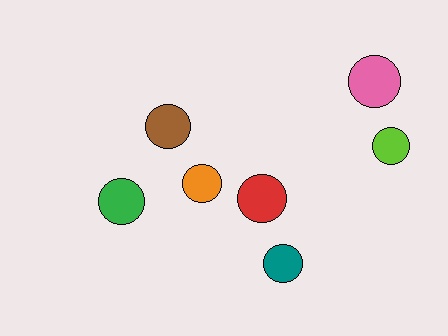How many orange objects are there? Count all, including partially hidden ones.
There is 1 orange object.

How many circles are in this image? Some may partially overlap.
There are 7 circles.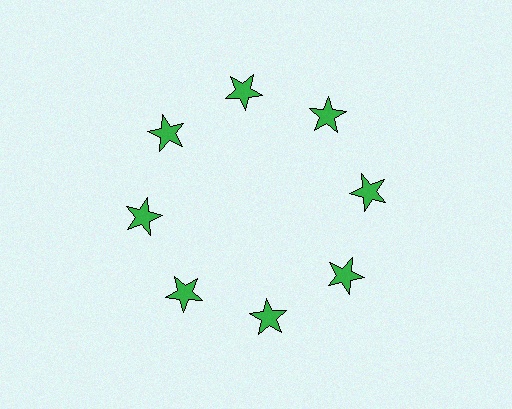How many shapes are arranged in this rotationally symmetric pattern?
There are 8 shapes, arranged in 8 groups of 1.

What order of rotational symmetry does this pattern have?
This pattern has 8-fold rotational symmetry.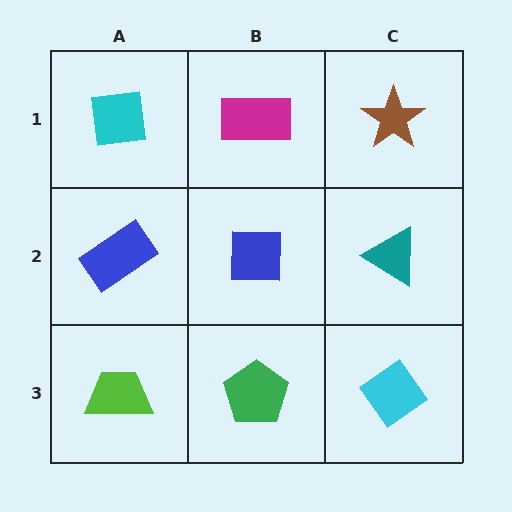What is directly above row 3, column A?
A blue rectangle.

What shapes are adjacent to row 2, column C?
A brown star (row 1, column C), a cyan diamond (row 3, column C), a blue square (row 2, column B).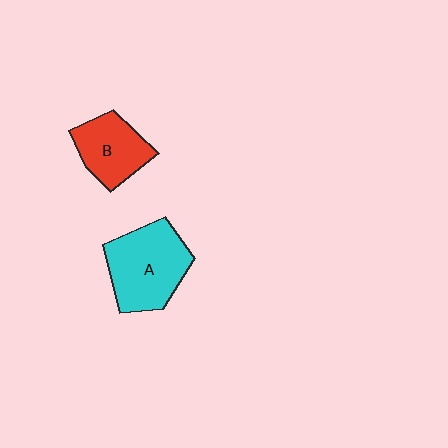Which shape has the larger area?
Shape A (cyan).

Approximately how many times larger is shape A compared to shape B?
Approximately 1.4 times.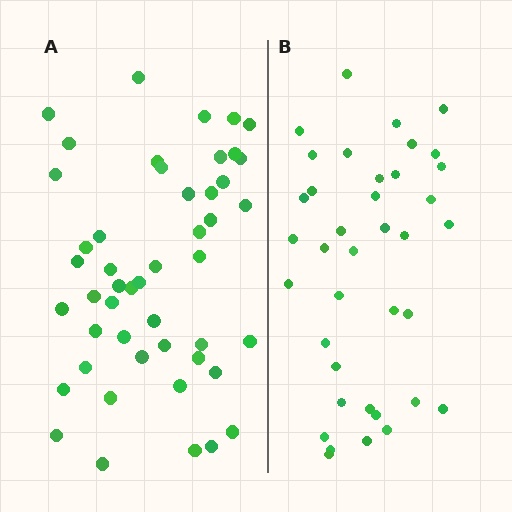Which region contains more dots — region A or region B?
Region A (the left region) has more dots.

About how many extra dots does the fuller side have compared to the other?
Region A has roughly 10 or so more dots than region B.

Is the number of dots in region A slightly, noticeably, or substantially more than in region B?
Region A has noticeably more, but not dramatically so. The ratio is roughly 1.3 to 1.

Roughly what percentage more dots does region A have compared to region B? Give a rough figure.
About 25% more.